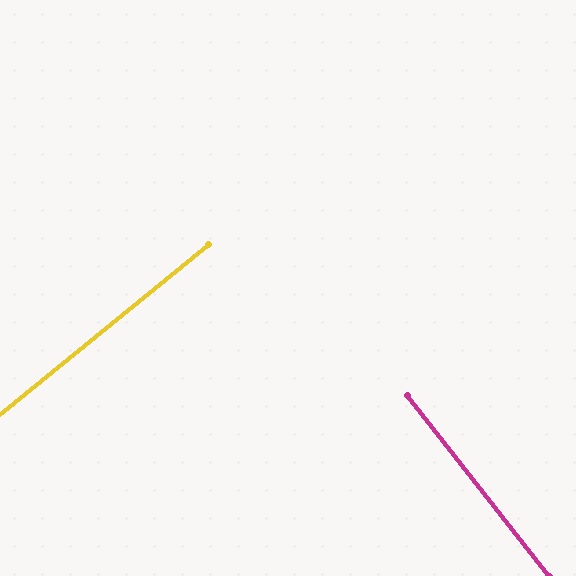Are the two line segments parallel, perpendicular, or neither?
Perpendicular — they meet at approximately 89°.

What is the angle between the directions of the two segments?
Approximately 89 degrees.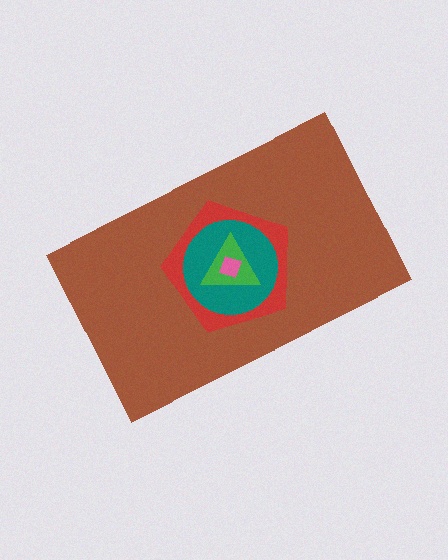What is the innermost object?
The pink square.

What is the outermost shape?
The brown rectangle.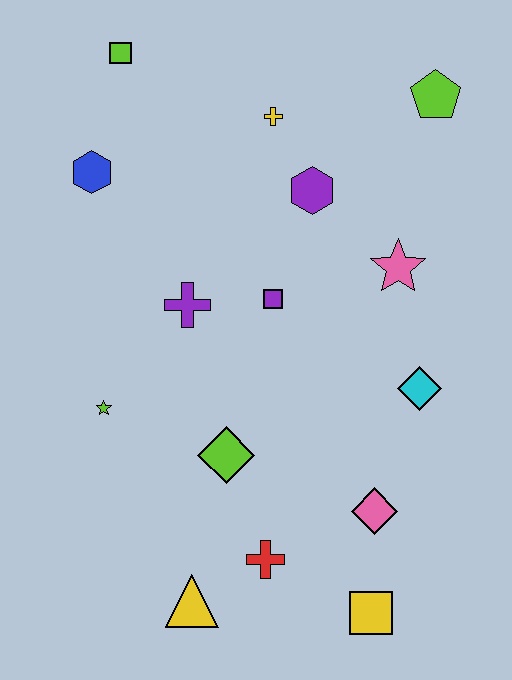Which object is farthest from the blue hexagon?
The yellow square is farthest from the blue hexagon.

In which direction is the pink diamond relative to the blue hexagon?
The pink diamond is below the blue hexagon.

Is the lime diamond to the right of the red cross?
No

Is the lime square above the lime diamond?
Yes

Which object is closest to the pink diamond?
The yellow square is closest to the pink diamond.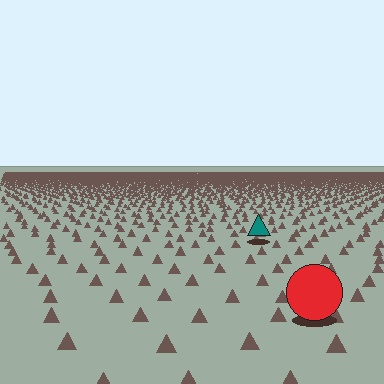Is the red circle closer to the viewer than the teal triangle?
Yes. The red circle is closer — you can tell from the texture gradient: the ground texture is coarser near it.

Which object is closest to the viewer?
The red circle is closest. The texture marks near it are larger and more spread out.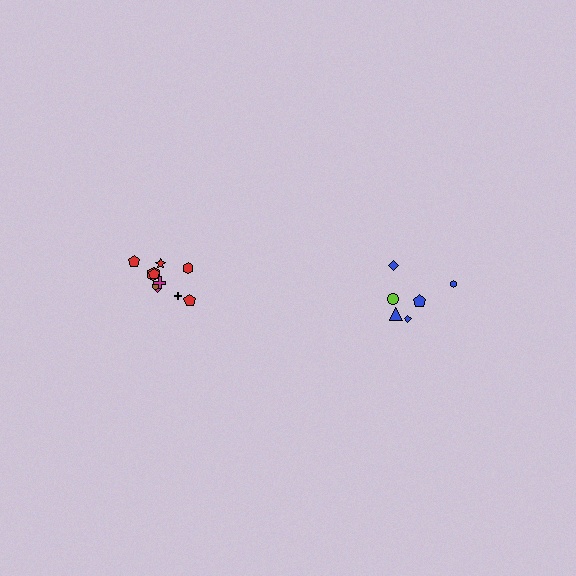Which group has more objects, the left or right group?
The left group.